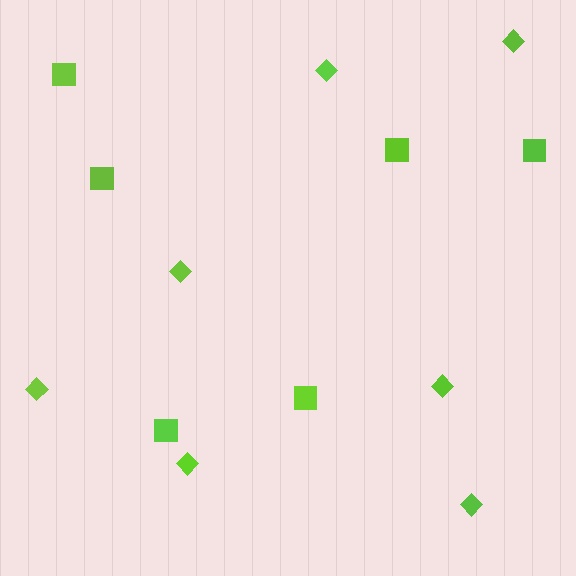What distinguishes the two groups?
There are 2 groups: one group of squares (6) and one group of diamonds (7).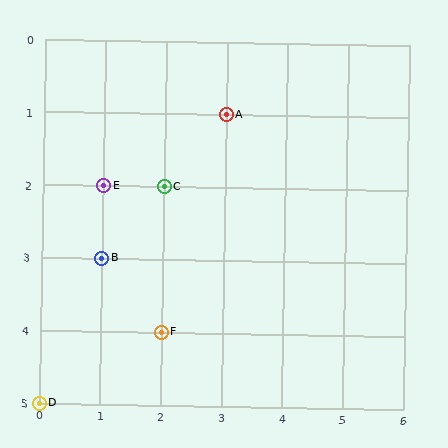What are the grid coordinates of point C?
Point C is at grid coordinates (2, 2).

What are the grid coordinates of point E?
Point E is at grid coordinates (1, 2).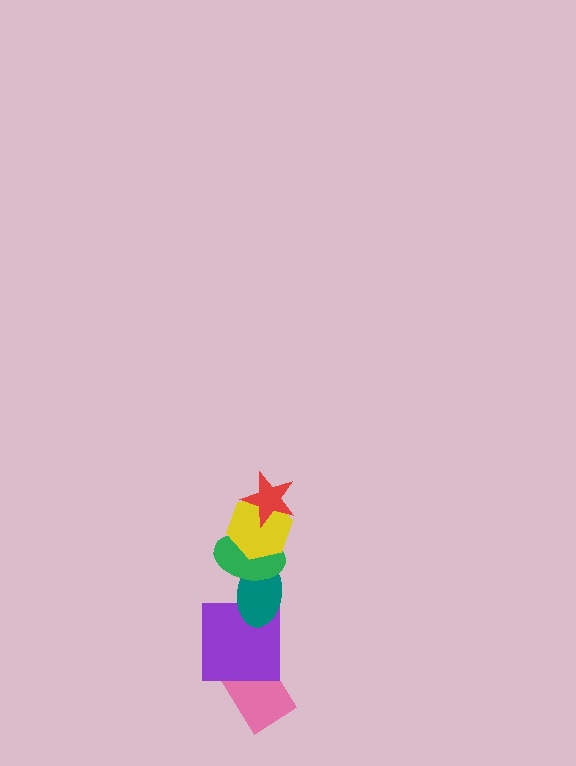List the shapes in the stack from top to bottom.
From top to bottom: the red star, the yellow hexagon, the green ellipse, the teal ellipse, the purple square, the pink rectangle.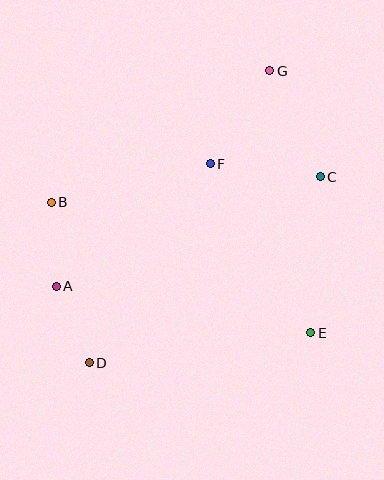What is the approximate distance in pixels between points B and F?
The distance between B and F is approximately 164 pixels.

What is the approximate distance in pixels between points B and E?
The distance between B and E is approximately 290 pixels.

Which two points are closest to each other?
Points A and D are closest to each other.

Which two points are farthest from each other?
Points D and G are farthest from each other.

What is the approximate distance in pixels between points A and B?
The distance between A and B is approximately 84 pixels.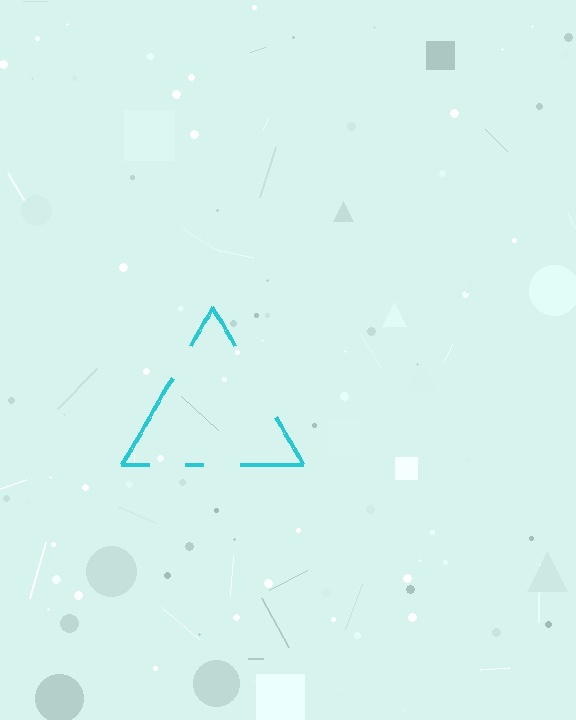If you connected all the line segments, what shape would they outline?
They would outline a triangle.